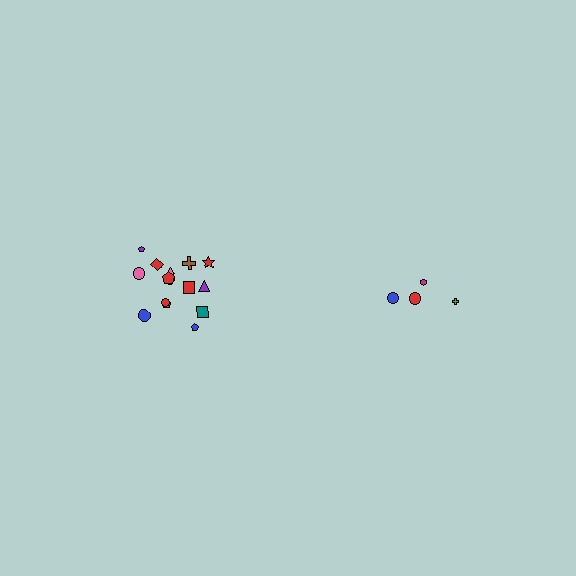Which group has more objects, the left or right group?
The left group.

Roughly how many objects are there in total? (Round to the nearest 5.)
Roughly 20 objects in total.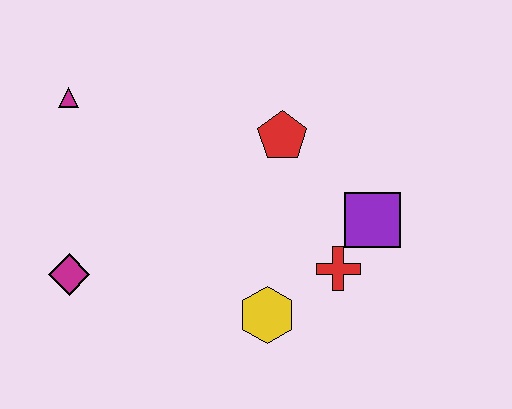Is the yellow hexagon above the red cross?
No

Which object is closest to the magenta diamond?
The magenta triangle is closest to the magenta diamond.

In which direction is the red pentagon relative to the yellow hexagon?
The red pentagon is above the yellow hexagon.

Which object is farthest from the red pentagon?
The magenta diamond is farthest from the red pentagon.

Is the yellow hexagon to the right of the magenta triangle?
Yes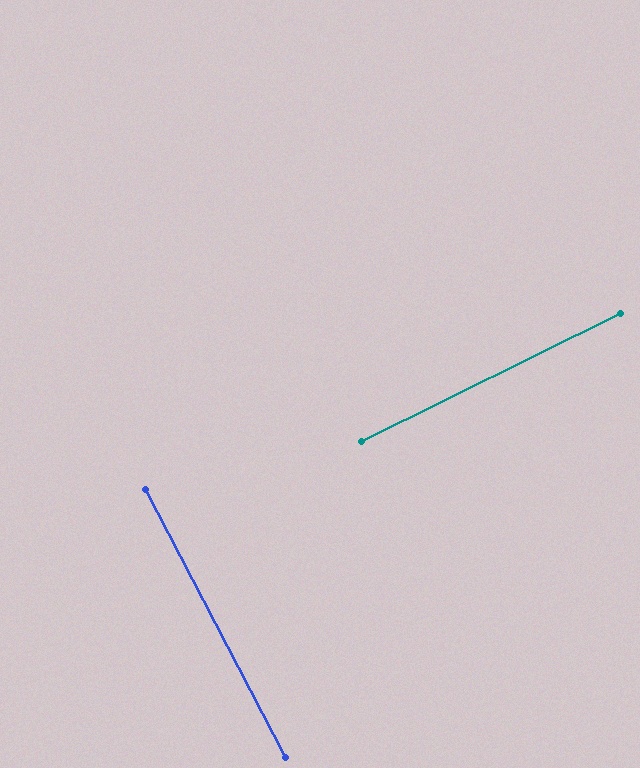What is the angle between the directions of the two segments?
Approximately 89 degrees.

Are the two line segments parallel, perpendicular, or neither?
Perpendicular — they meet at approximately 89°.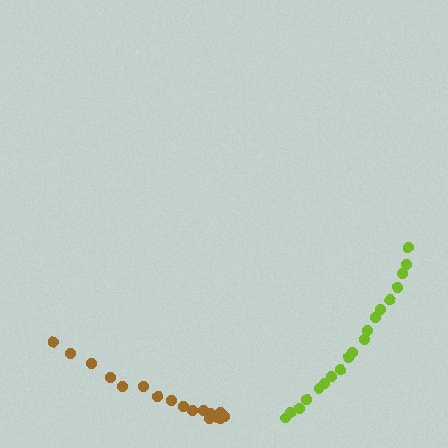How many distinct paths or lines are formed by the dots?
There are 2 distinct paths.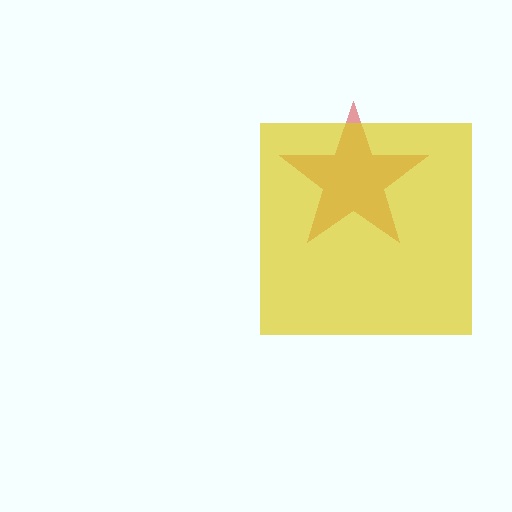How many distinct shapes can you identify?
There are 2 distinct shapes: a red star, a yellow square.